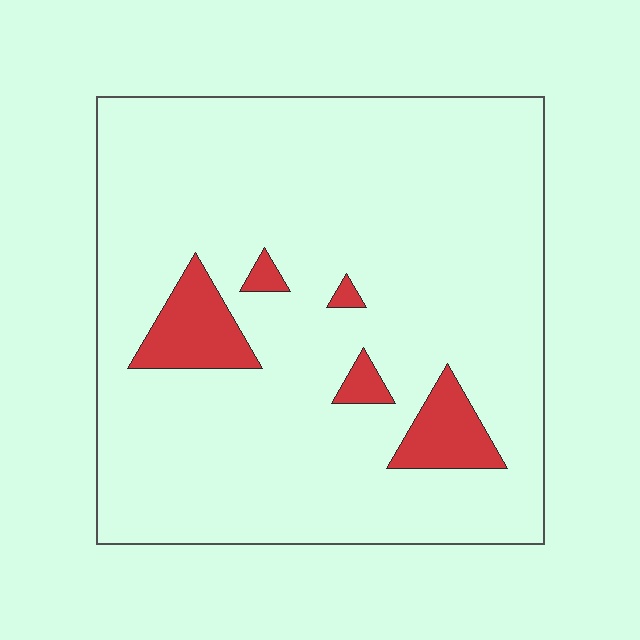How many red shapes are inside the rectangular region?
5.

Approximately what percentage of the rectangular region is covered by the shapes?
Approximately 10%.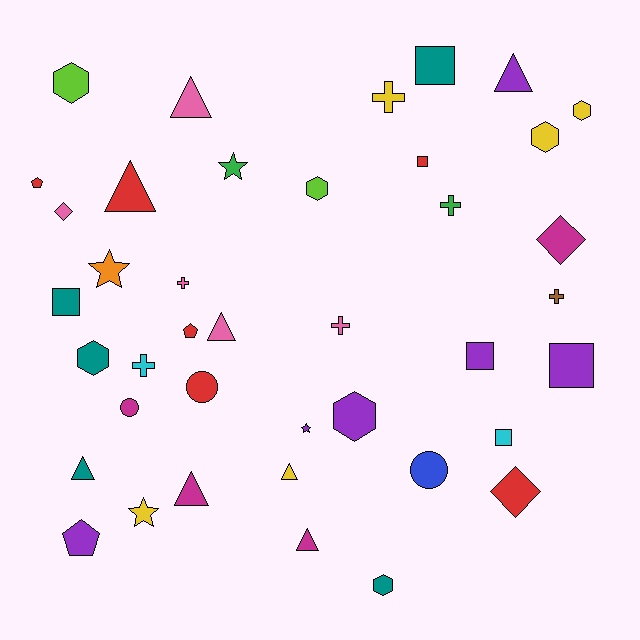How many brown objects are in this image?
There is 1 brown object.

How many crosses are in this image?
There are 6 crosses.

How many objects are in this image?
There are 40 objects.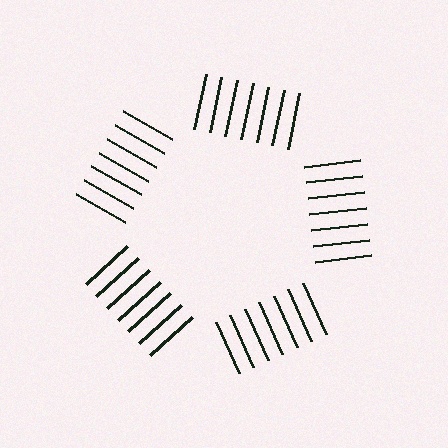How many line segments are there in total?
35 — 7 along each of the 5 edges.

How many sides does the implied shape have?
5 sides — the line-ends trace a pentagon.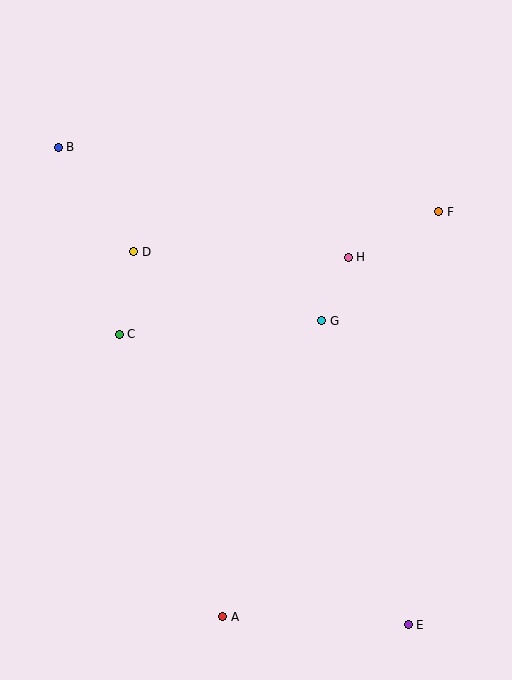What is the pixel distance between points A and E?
The distance between A and E is 186 pixels.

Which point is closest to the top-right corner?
Point F is closest to the top-right corner.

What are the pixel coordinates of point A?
Point A is at (223, 617).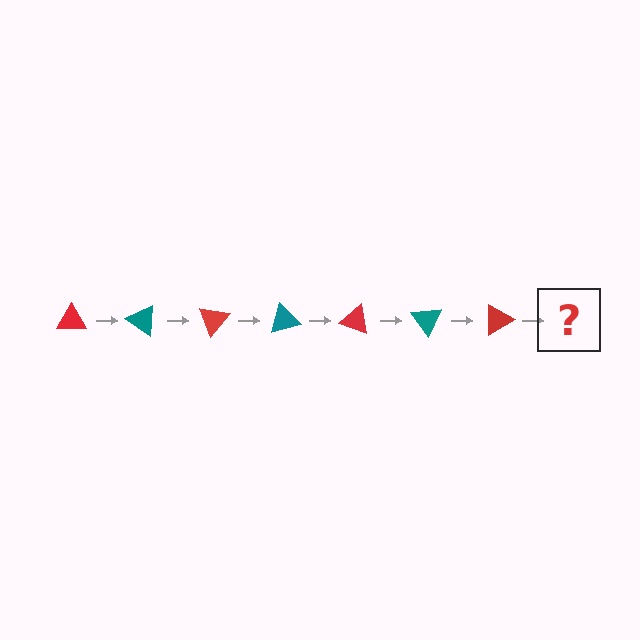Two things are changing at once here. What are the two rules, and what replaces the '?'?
The two rules are that it rotates 35 degrees each step and the color cycles through red and teal. The '?' should be a teal triangle, rotated 245 degrees from the start.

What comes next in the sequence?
The next element should be a teal triangle, rotated 245 degrees from the start.